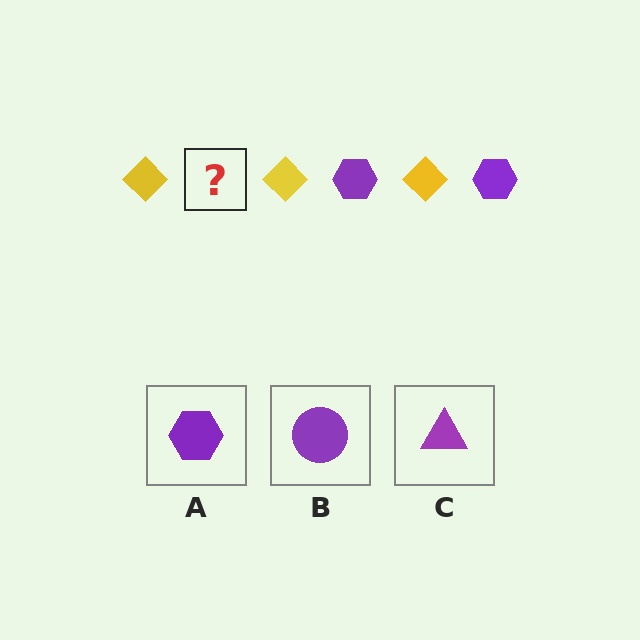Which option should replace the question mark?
Option A.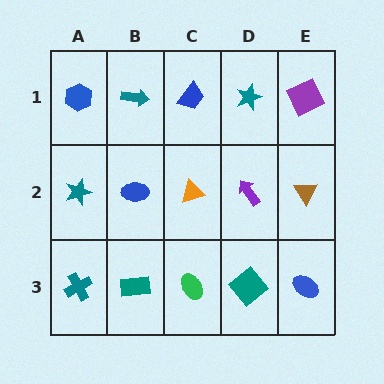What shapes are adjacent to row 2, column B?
A teal arrow (row 1, column B), a teal rectangle (row 3, column B), a teal star (row 2, column A), an orange triangle (row 2, column C).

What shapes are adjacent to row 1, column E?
A brown triangle (row 2, column E), a teal star (row 1, column D).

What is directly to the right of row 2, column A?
A blue ellipse.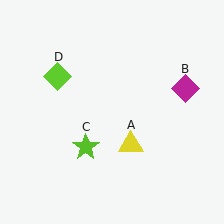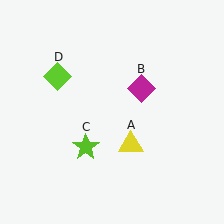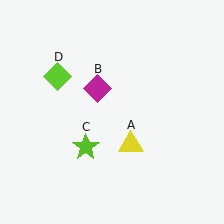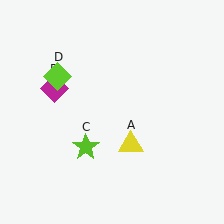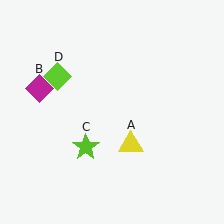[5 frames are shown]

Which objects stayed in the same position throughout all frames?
Yellow triangle (object A) and lime star (object C) and lime diamond (object D) remained stationary.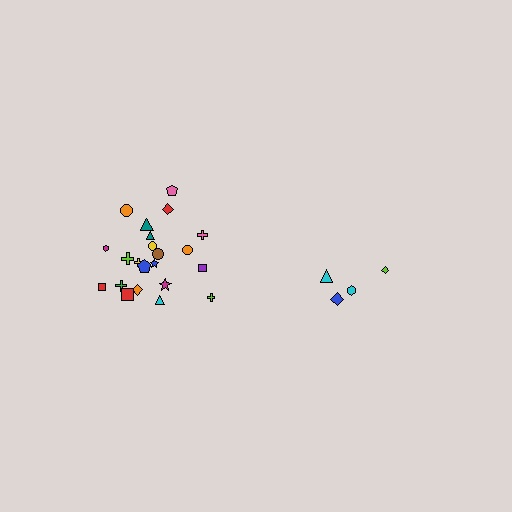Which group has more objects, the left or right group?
The left group.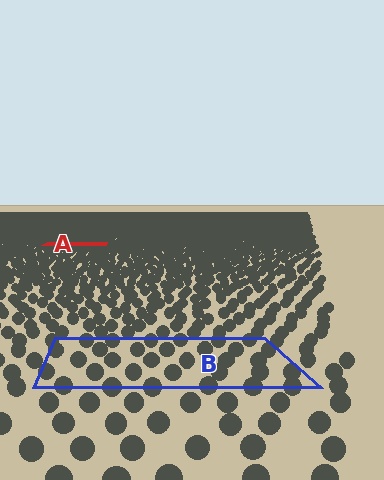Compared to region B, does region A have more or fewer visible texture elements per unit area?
Region A has more texture elements per unit area — they are packed more densely because it is farther away.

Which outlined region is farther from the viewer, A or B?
Region A is farther from the viewer — the texture elements inside it appear smaller and more densely packed.